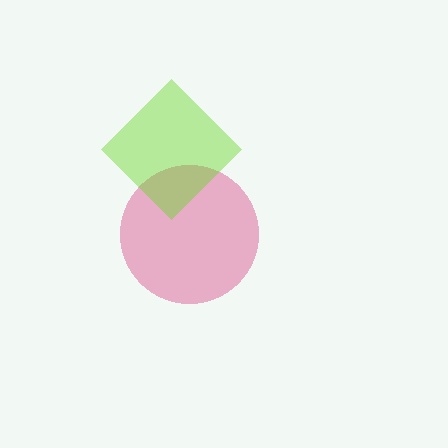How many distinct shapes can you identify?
There are 2 distinct shapes: a pink circle, a lime diamond.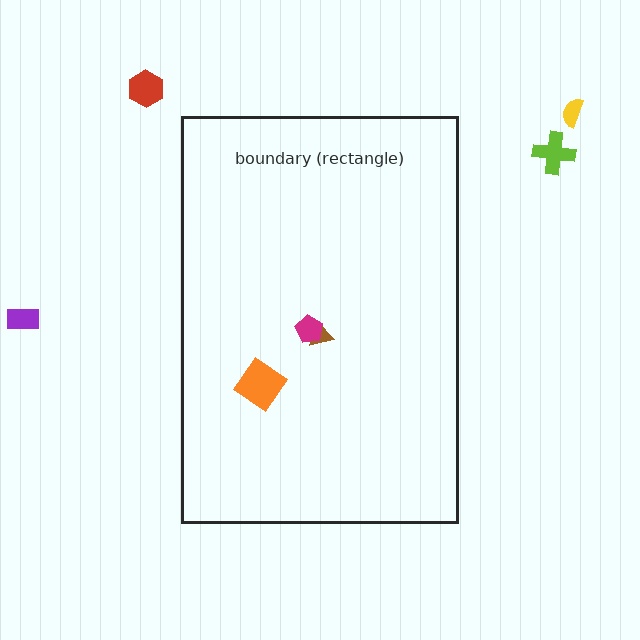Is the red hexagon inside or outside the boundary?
Outside.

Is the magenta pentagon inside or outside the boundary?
Inside.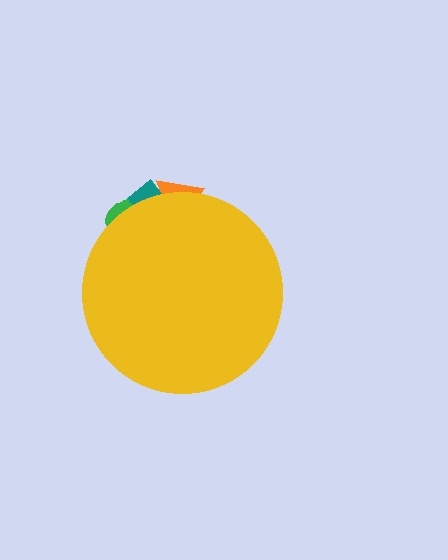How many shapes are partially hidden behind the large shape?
3 shapes are partially hidden.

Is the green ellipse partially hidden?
Yes, the green ellipse is partially hidden behind the yellow circle.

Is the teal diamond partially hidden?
Yes, the teal diamond is partially hidden behind the yellow circle.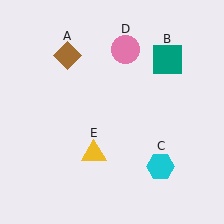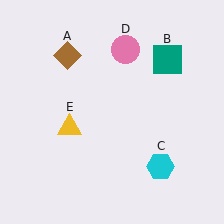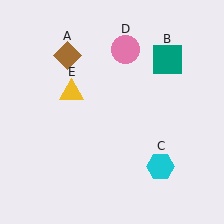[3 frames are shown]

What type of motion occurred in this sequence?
The yellow triangle (object E) rotated clockwise around the center of the scene.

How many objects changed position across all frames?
1 object changed position: yellow triangle (object E).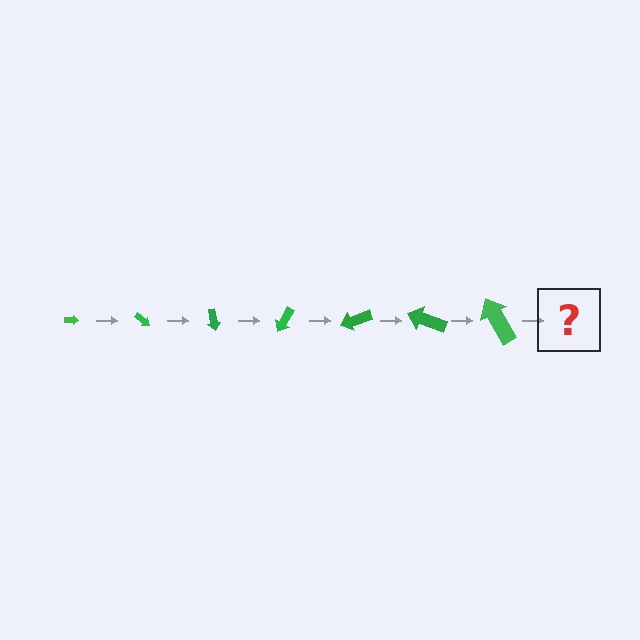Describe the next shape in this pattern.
It should be an arrow, larger than the previous one and rotated 280 degrees from the start.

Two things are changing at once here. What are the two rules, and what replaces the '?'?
The two rules are that the arrow grows larger each step and it rotates 40 degrees each step. The '?' should be an arrow, larger than the previous one and rotated 280 degrees from the start.